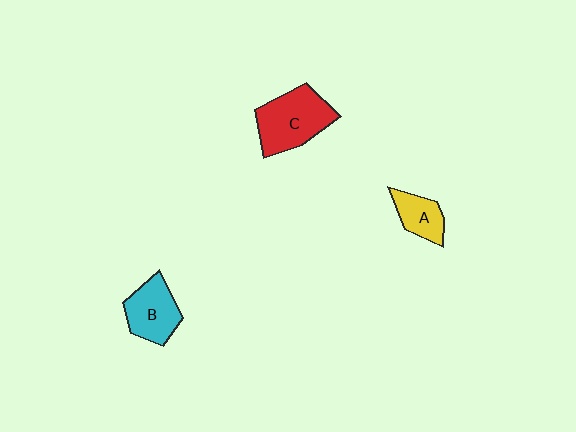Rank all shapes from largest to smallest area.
From largest to smallest: C (red), B (cyan), A (yellow).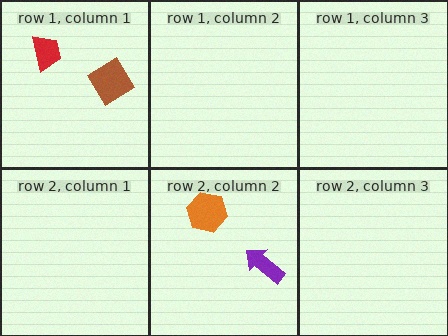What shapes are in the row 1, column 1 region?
The brown diamond, the red trapezoid.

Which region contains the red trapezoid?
The row 1, column 1 region.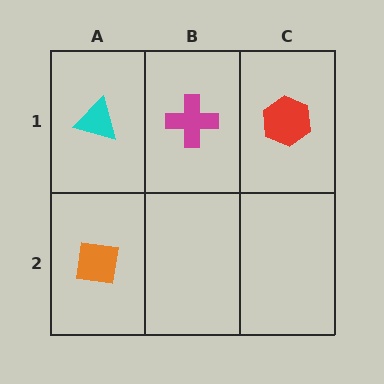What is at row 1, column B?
A magenta cross.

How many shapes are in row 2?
1 shape.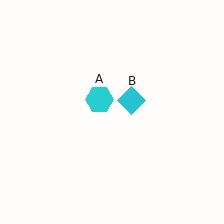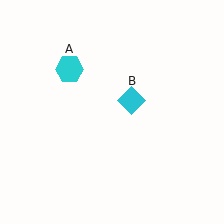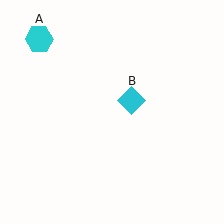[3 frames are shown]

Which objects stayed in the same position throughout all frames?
Cyan diamond (object B) remained stationary.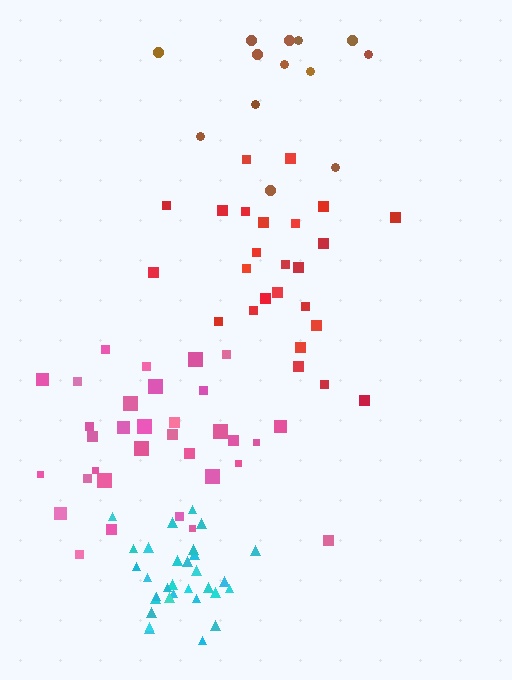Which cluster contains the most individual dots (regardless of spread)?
Pink (33).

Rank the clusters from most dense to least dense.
cyan, pink, red, brown.